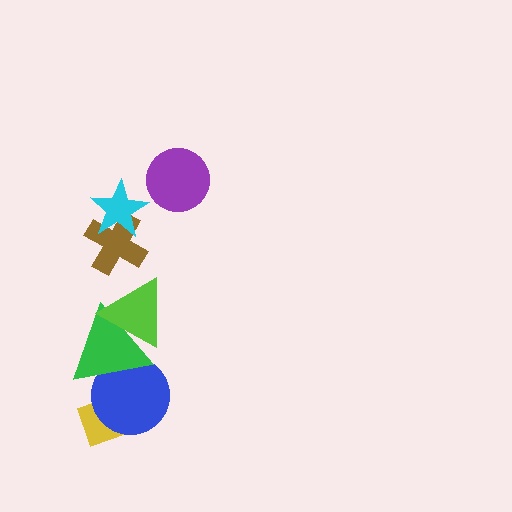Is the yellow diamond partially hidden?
Yes, it is partially covered by another shape.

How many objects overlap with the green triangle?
2 objects overlap with the green triangle.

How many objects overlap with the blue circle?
2 objects overlap with the blue circle.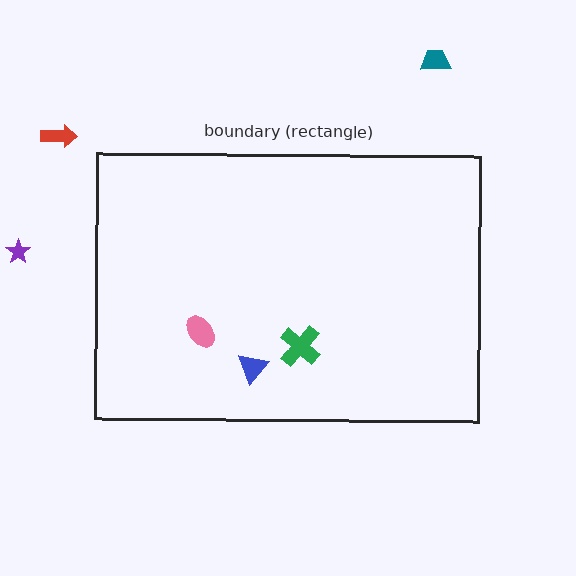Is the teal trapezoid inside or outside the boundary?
Outside.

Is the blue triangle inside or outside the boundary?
Inside.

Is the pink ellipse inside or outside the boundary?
Inside.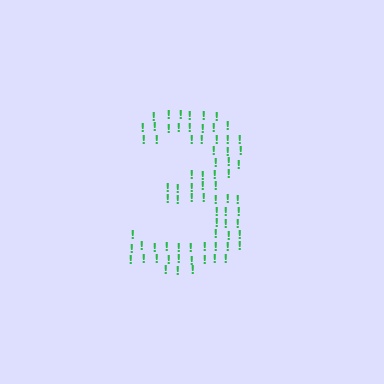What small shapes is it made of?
It is made of small exclamation marks.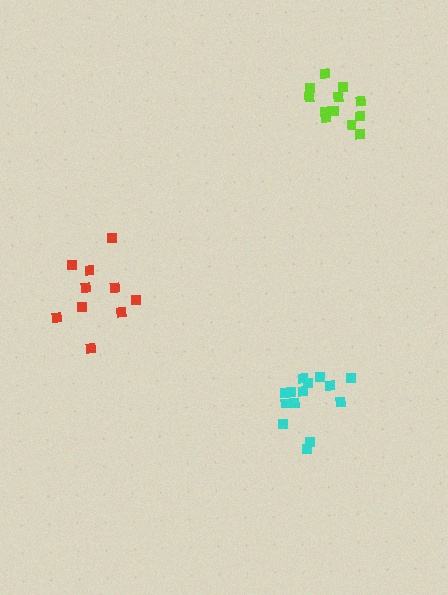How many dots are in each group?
Group 1: 10 dots, Group 2: 12 dots, Group 3: 14 dots (36 total).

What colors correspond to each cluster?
The clusters are colored: red, lime, cyan.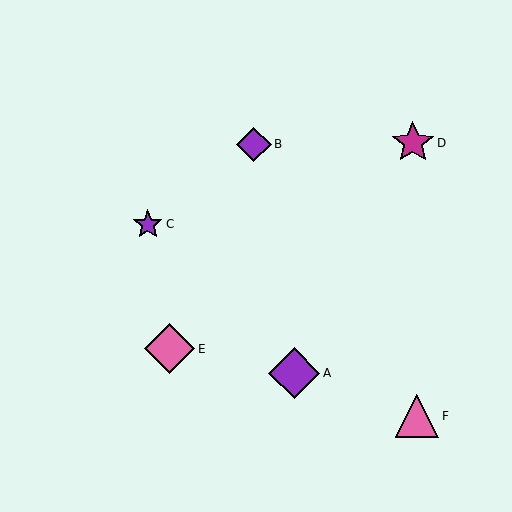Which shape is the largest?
The purple diamond (labeled A) is the largest.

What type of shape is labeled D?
Shape D is a magenta star.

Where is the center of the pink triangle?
The center of the pink triangle is at (417, 416).